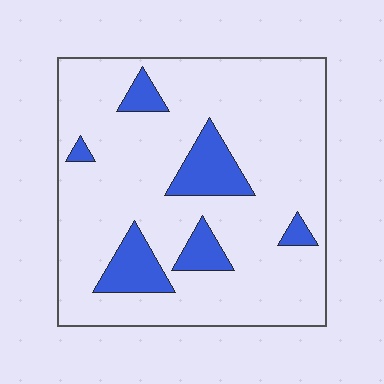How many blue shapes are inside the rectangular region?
6.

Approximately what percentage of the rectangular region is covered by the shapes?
Approximately 15%.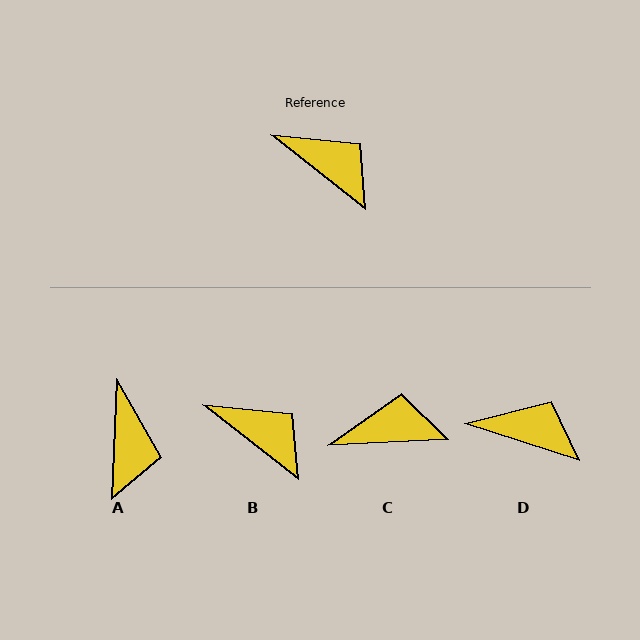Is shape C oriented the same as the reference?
No, it is off by about 41 degrees.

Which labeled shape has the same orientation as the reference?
B.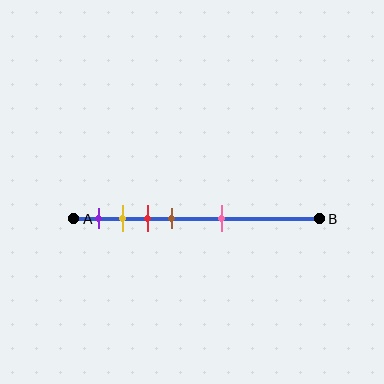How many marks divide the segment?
There are 5 marks dividing the segment.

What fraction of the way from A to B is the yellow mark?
The yellow mark is approximately 20% (0.2) of the way from A to B.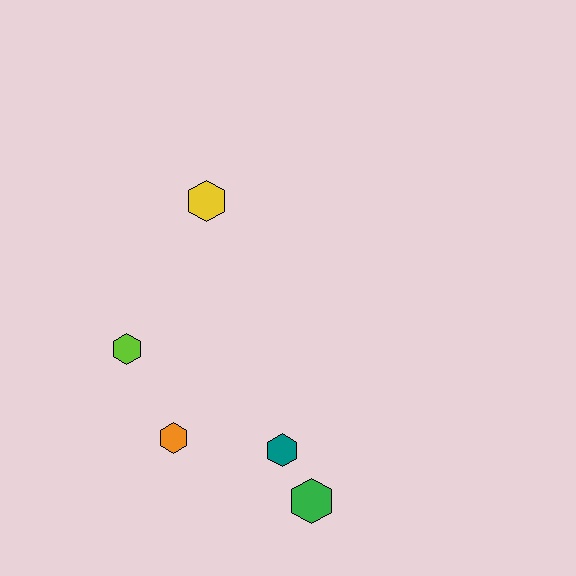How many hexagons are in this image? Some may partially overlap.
There are 5 hexagons.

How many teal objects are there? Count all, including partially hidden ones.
There is 1 teal object.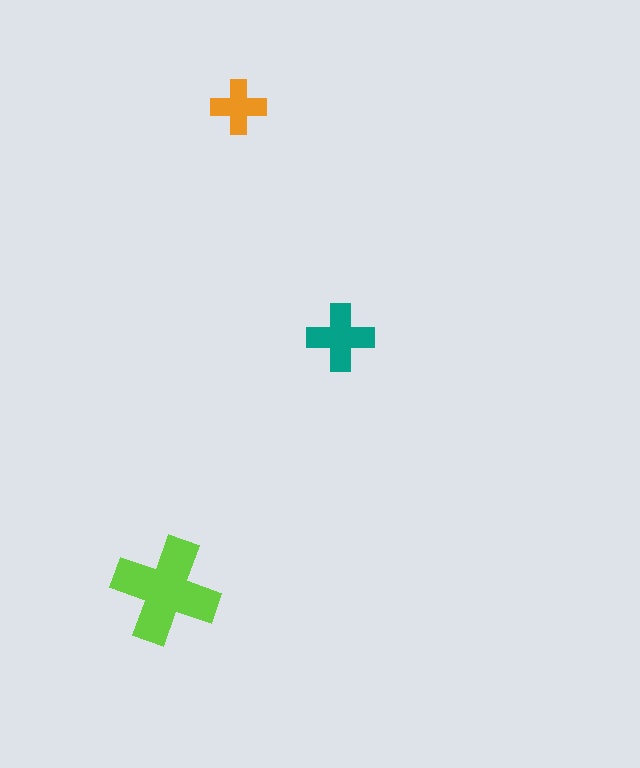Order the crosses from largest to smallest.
the lime one, the teal one, the orange one.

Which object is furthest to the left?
The lime cross is leftmost.